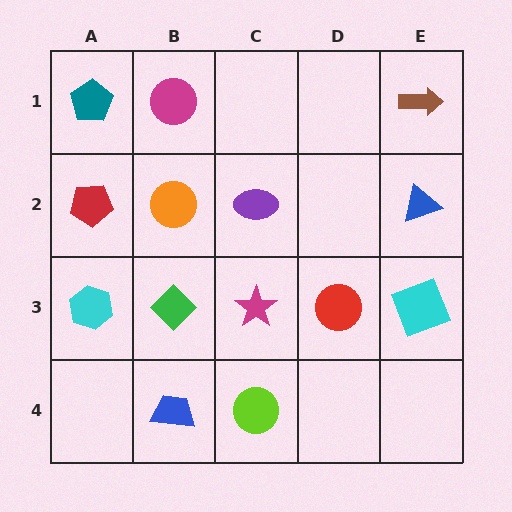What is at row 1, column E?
A brown arrow.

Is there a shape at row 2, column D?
No, that cell is empty.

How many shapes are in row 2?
4 shapes.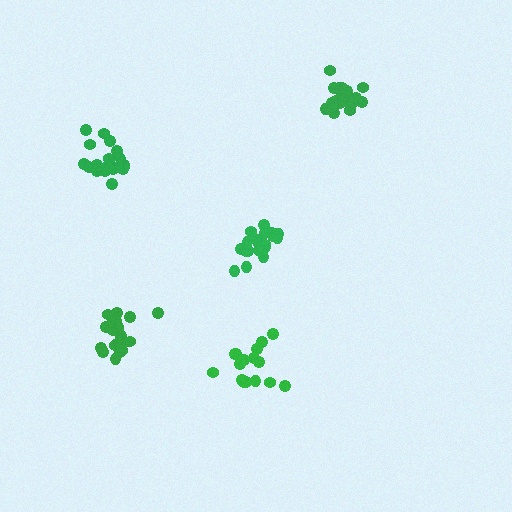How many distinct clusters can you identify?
There are 5 distinct clusters.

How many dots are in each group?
Group 1: 21 dots, Group 2: 16 dots, Group 3: 21 dots, Group 4: 20 dots, Group 5: 20 dots (98 total).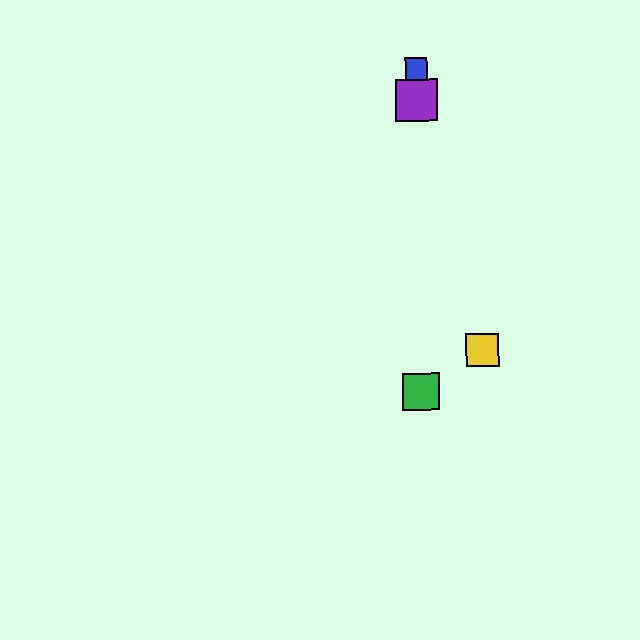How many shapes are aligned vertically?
4 shapes (the red circle, the blue square, the green square, the purple square) are aligned vertically.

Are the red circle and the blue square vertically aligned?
Yes, both are at x≈421.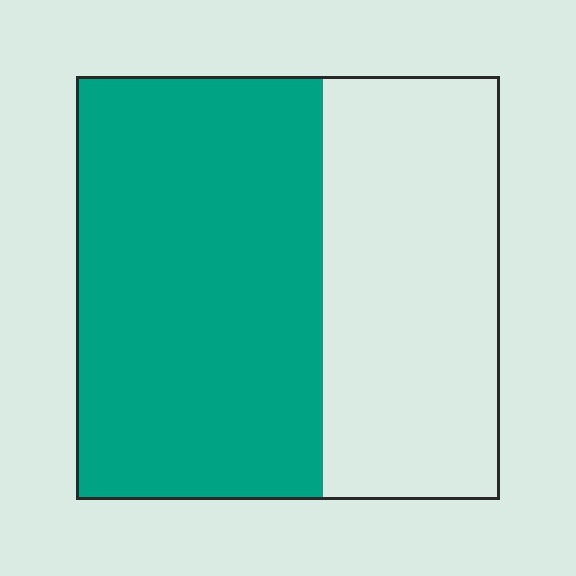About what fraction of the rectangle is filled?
About three fifths (3/5).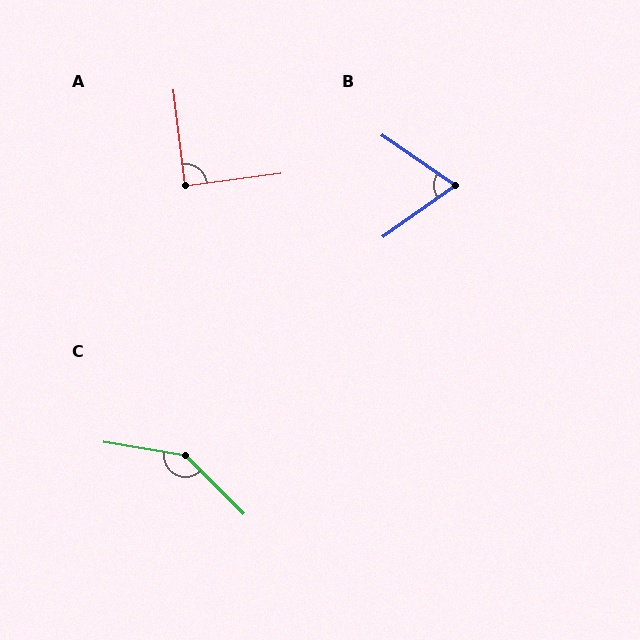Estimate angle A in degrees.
Approximately 89 degrees.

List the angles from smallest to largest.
B (70°), A (89°), C (144°).